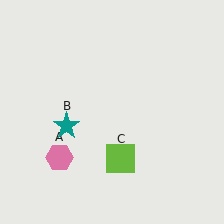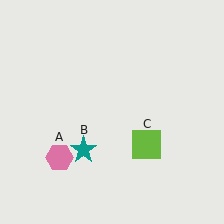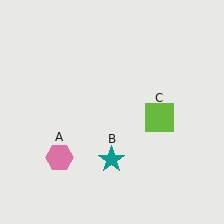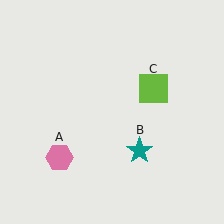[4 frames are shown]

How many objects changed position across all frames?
2 objects changed position: teal star (object B), lime square (object C).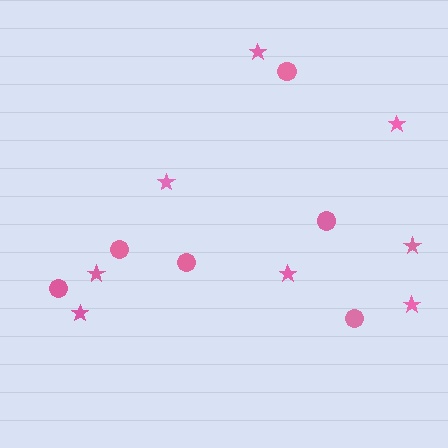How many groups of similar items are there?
There are 2 groups: one group of circles (6) and one group of stars (8).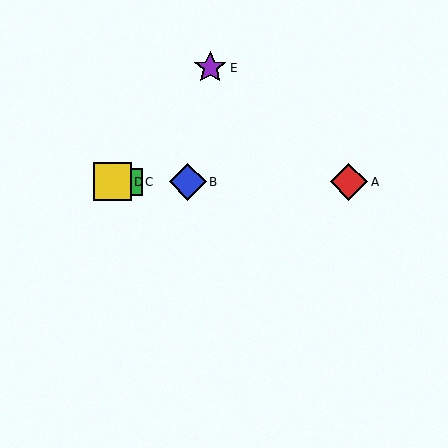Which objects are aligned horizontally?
Objects A, B, C, D are aligned horizontally.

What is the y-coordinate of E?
Object E is at y≈68.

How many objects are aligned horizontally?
4 objects (A, B, C, D) are aligned horizontally.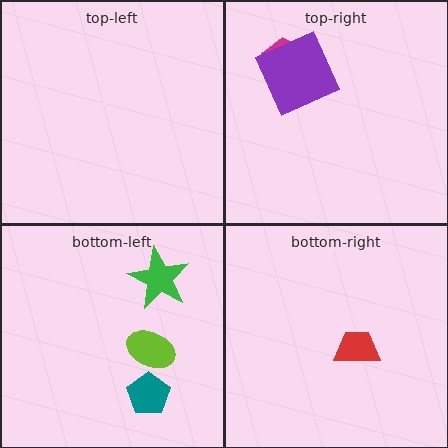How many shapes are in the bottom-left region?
3.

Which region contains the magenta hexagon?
The top-right region.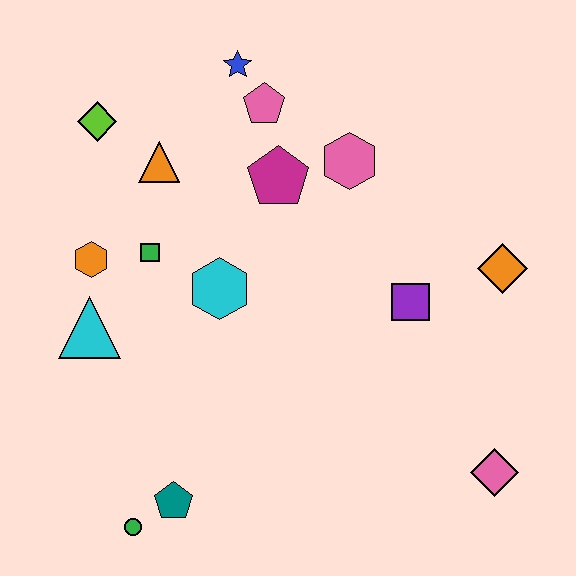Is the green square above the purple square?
Yes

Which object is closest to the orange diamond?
The purple square is closest to the orange diamond.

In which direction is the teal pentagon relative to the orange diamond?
The teal pentagon is to the left of the orange diamond.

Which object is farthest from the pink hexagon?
The green circle is farthest from the pink hexagon.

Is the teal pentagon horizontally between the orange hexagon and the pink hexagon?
Yes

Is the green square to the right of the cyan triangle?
Yes